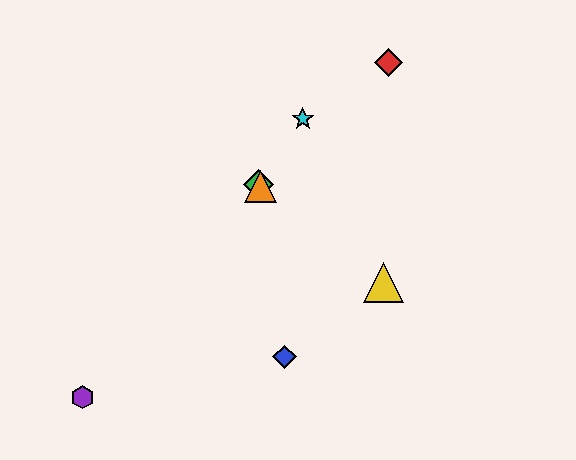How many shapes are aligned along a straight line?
3 shapes (the green diamond, the yellow triangle, the orange triangle) are aligned along a straight line.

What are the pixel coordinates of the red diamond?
The red diamond is at (389, 63).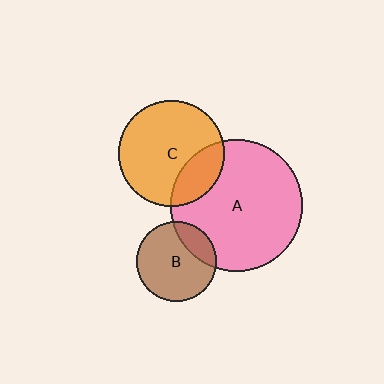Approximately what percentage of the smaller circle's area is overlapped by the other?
Approximately 25%.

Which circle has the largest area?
Circle A (pink).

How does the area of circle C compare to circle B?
Approximately 1.8 times.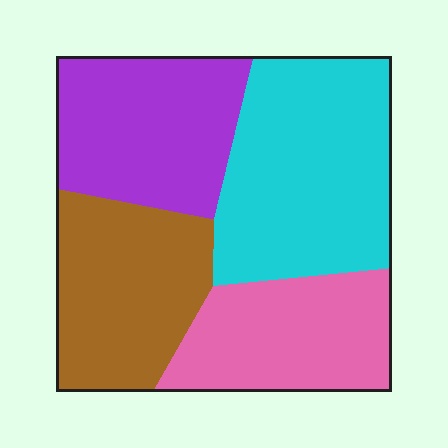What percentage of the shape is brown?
Brown takes up about one quarter (1/4) of the shape.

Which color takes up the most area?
Cyan, at roughly 30%.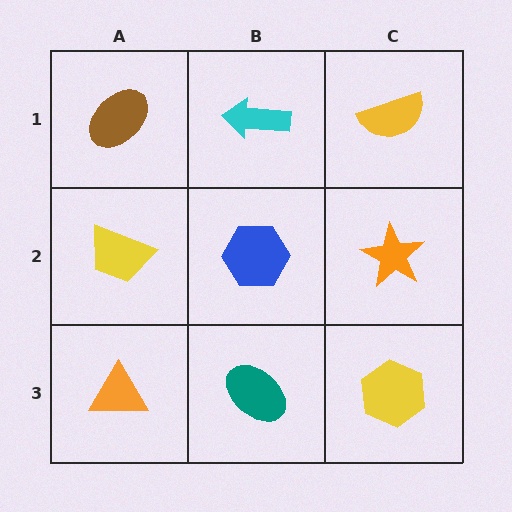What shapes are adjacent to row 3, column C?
An orange star (row 2, column C), a teal ellipse (row 3, column B).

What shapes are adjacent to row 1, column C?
An orange star (row 2, column C), a cyan arrow (row 1, column B).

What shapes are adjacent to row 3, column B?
A blue hexagon (row 2, column B), an orange triangle (row 3, column A), a yellow hexagon (row 3, column C).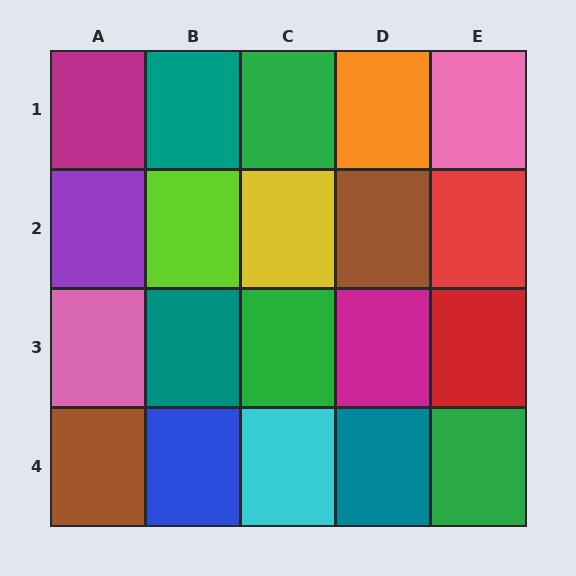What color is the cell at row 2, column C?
Yellow.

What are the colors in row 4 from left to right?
Brown, blue, cyan, teal, green.